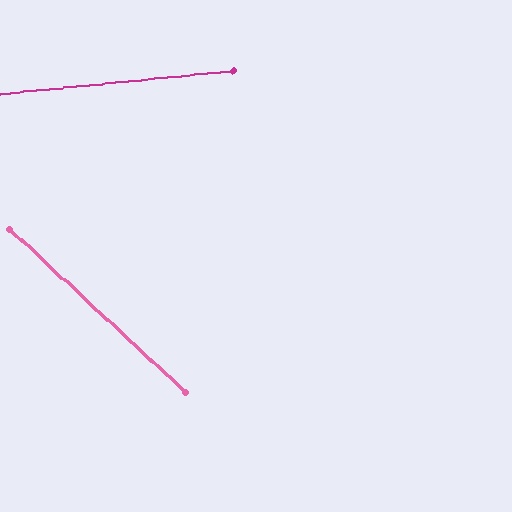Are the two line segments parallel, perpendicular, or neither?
Neither parallel nor perpendicular — they differ by about 49°.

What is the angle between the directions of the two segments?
Approximately 49 degrees.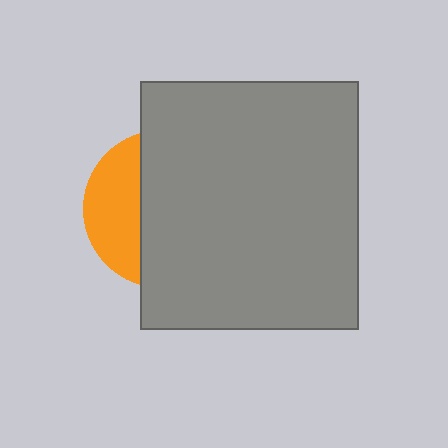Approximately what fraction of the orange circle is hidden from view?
Roughly 68% of the orange circle is hidden behind the gray rectangle.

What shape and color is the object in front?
The object in front is a gray rectangle.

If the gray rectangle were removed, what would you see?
You would see the complete orange circle.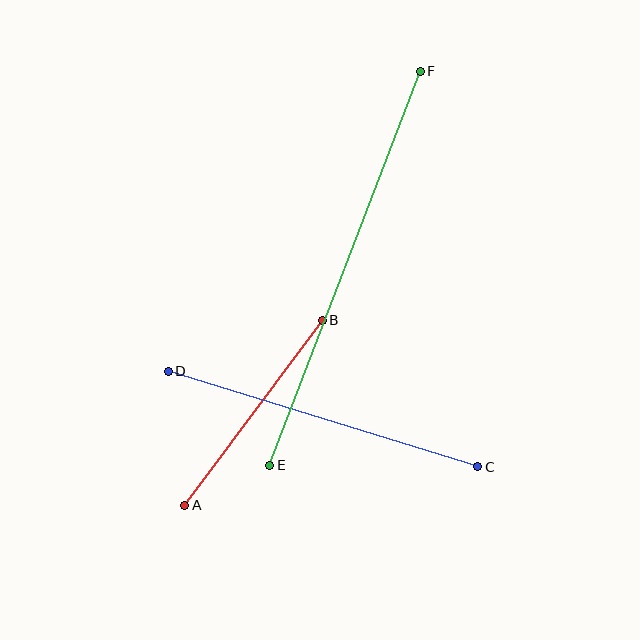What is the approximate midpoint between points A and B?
The midpoint is at approximately (253, 413) pixels.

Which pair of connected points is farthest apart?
Points E and F are farthest apart.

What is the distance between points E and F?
The distance is approximately 422 pixels.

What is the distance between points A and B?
The distance is approximately 231 pixels.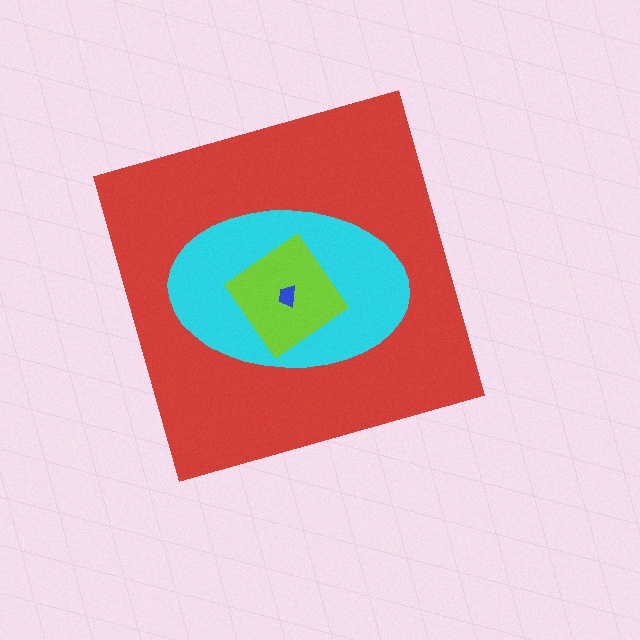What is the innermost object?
The blue trapezoid.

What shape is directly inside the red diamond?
The cyan ellipse.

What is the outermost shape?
The red diamond.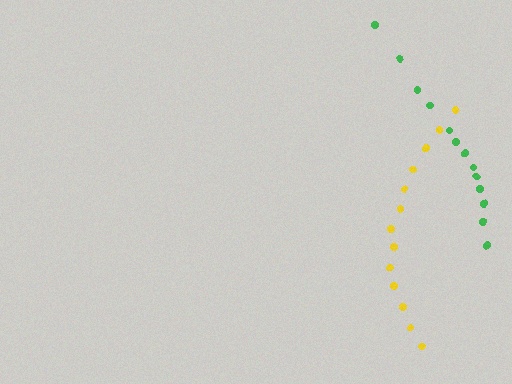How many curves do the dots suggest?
There are 2 distinct paths.